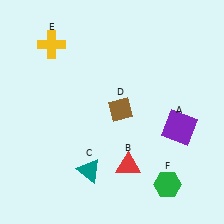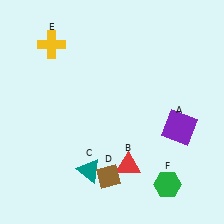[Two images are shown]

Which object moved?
The brown diamond (D) moved down.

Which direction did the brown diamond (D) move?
The brown diamond (D) moved down.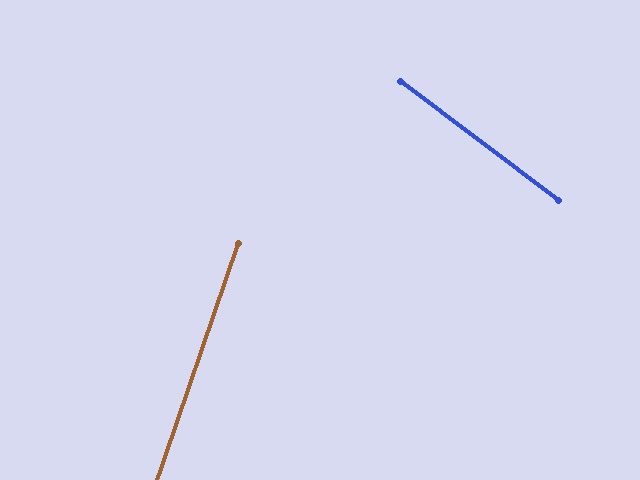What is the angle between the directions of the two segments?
Approximately 72 degrees.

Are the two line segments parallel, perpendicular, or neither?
Neither parallel nor perpendicular — they differ by about 72°.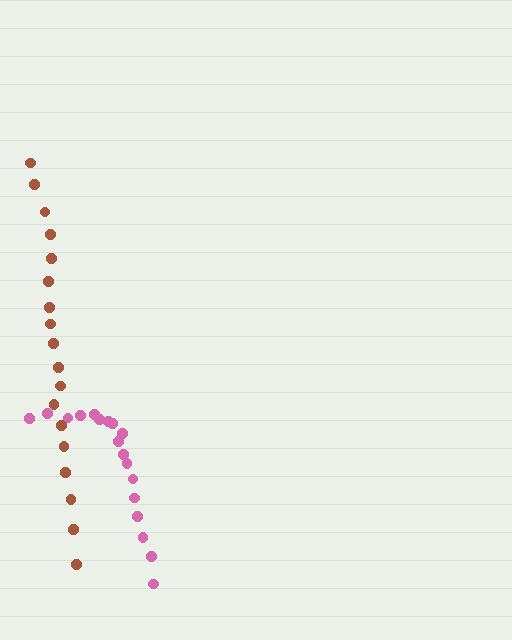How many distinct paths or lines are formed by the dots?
There are 2 distinct paths.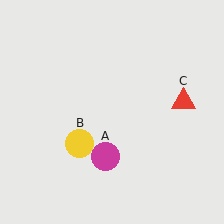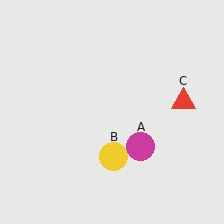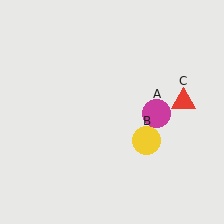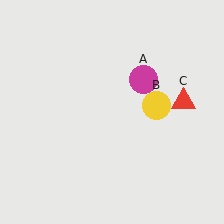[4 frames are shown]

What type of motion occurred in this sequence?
The magenta circle (object A), yellow circle (object B) rotated counterclockwise around the center of the scene.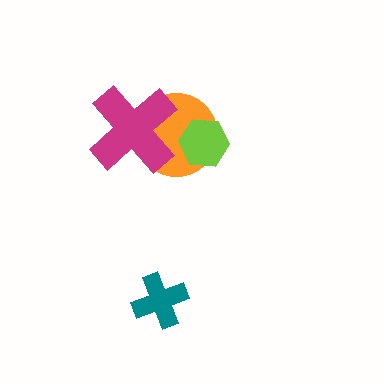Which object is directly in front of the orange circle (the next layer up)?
The lime hexagon is directly in front of the orange circle.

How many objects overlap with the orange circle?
2 objects overlap with the orange circle.